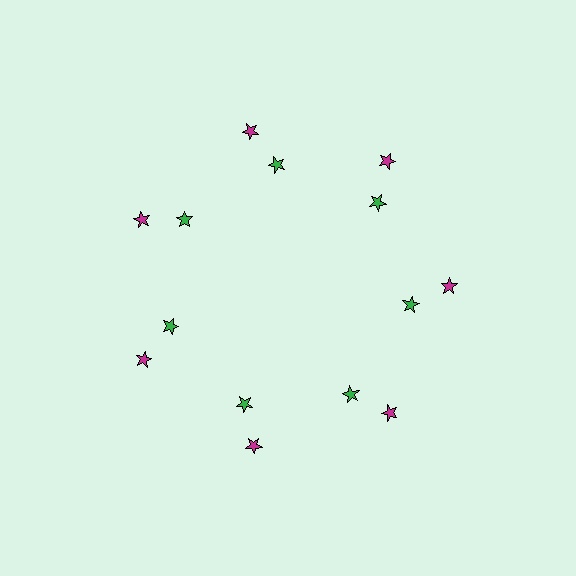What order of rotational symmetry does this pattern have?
This pattern has 7-fold rotational symmetry.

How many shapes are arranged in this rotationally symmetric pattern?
There are 14 shapes, arranged in 7 groups of 2.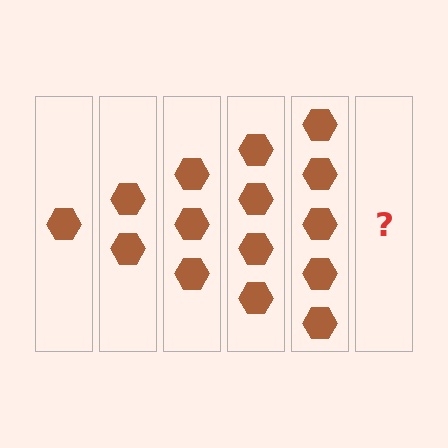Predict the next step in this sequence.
The next step is 6 hexagons.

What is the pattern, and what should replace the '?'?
The pattern is that each step adds one more hexagon. The '?' should be 6 hexagons.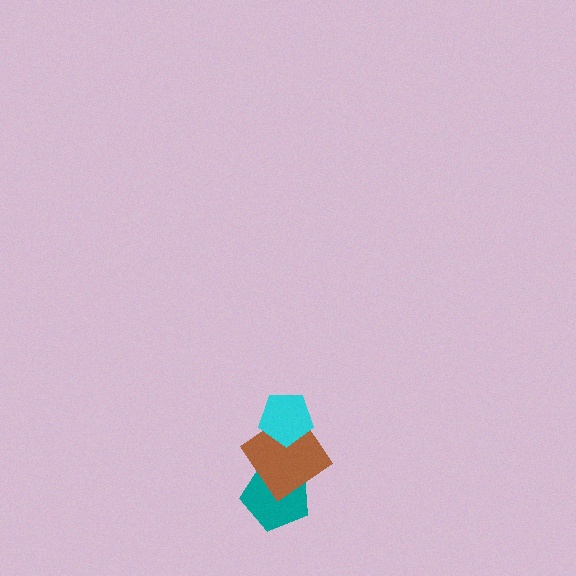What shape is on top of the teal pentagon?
The brown diamond is on top of the teal pentagon.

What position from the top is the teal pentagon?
The teal pentagon is 3rd from the top.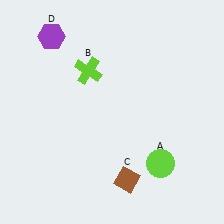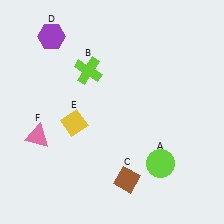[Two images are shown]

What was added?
A yellow diamond (E), a pink triangle (F) were added in Image 2.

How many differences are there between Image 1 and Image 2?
There are 2 differences between the two images.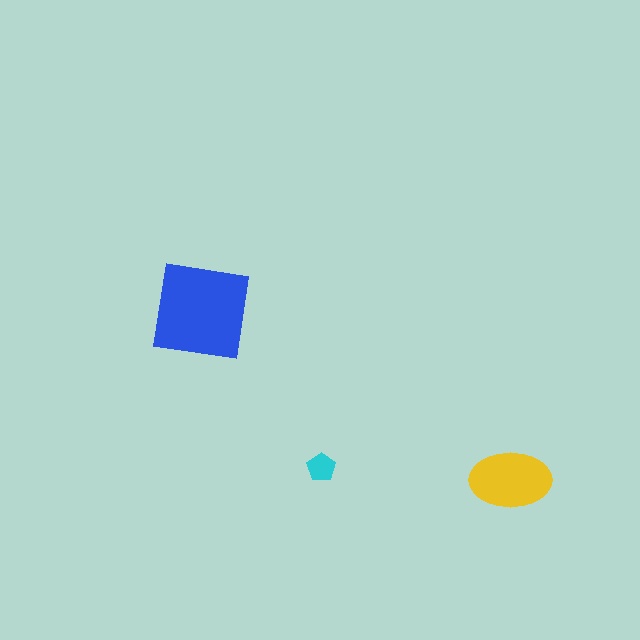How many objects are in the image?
There are 3 objects in the image.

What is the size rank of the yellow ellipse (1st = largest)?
2nd.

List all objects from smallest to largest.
The cyan pentagon, the yellow ellipse, the blue square.